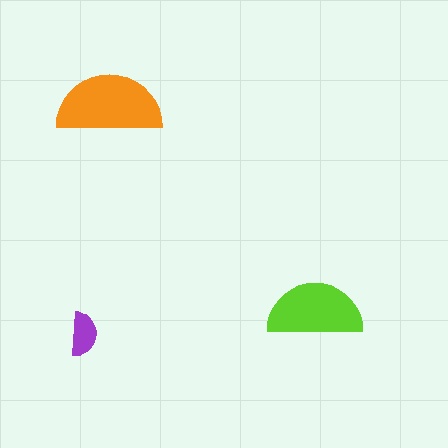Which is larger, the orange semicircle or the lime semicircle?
The orange one.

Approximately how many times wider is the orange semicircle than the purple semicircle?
About 2.5 times wider.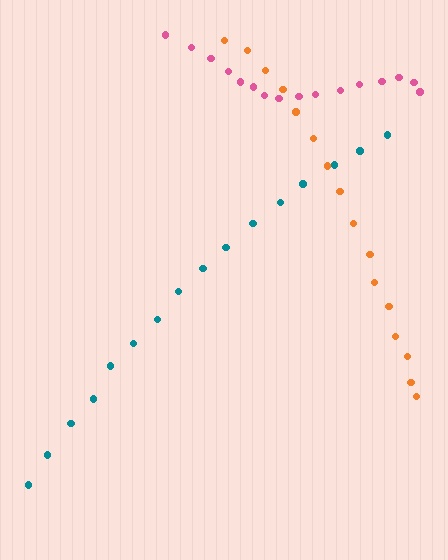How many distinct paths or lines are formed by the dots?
There are 3 distinct paths.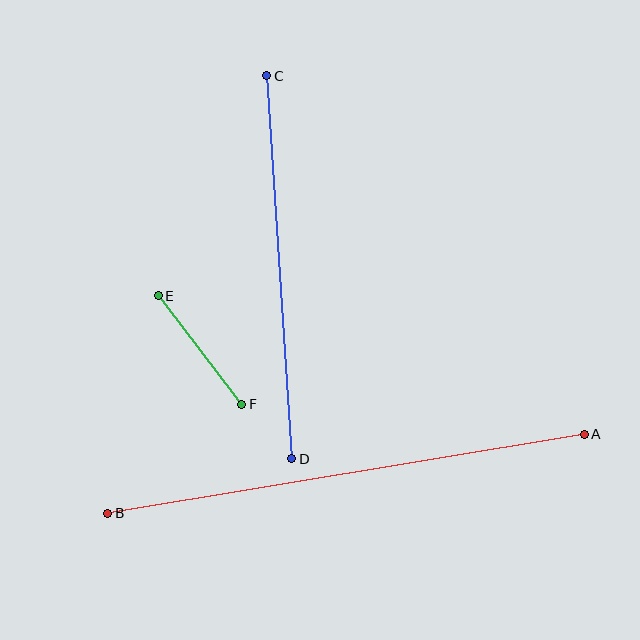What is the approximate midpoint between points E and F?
The midpoint is at approximately (200, 350) pixels.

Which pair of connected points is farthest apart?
Points A and B are farthest apart.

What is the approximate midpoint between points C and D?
The midpoint is at approximately (279, 267) pixels.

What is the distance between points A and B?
The distance is approximately 483 pixels.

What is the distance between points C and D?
The distance is approximately 384 pixels.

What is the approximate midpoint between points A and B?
The midpoint is at approximately (346, 474) pixels.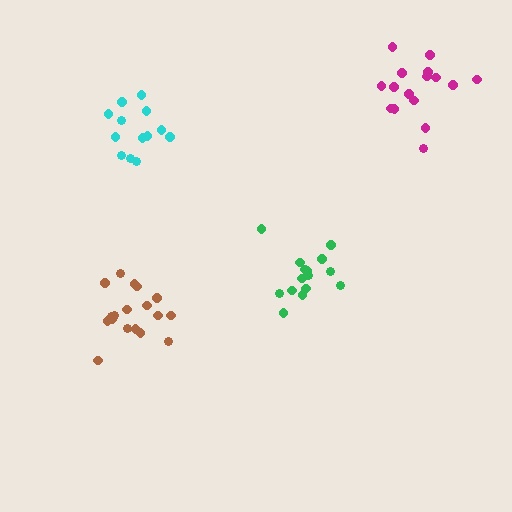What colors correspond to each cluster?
The clusters are colored: brown, cyan, green, magenta.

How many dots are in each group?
Group 1: 18 dots, Group 2: 13 dots, Group 3: 15 dots, Group 4: 17 dots (63 total).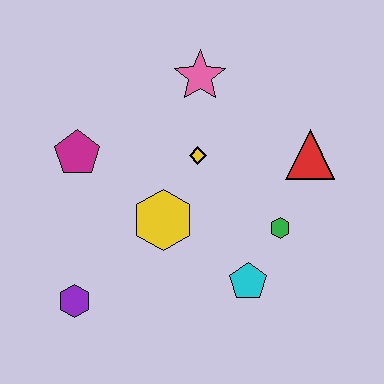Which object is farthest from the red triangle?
The purple hexagon is farthest from the red triangle.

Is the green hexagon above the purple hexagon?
Yes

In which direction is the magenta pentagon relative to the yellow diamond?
The magenta pentagon is to the left of the yellow diamond.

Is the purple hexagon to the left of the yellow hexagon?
Yes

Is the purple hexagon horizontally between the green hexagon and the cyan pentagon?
No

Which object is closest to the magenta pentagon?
The yellow hexagon is closest to the magenta pentagon.